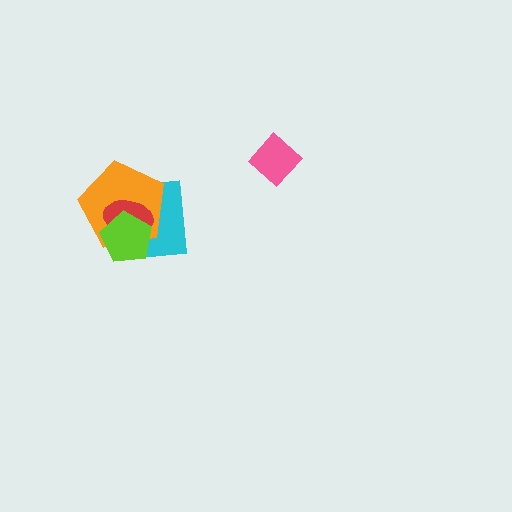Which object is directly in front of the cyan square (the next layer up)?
The orange pentagon is directly in front of the cyan square.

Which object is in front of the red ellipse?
The lime pentagon is in front of the red ellipse.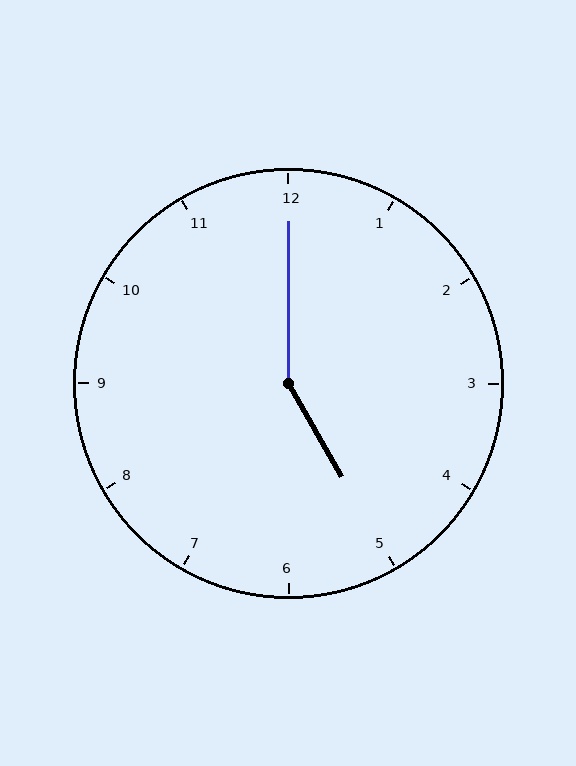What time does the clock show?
5:00.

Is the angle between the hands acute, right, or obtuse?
It is obtuse.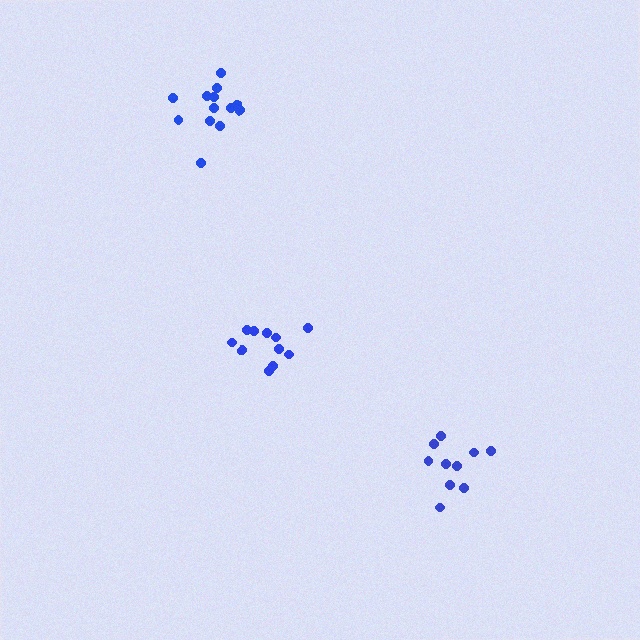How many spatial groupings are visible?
There are 3 spatial groupings.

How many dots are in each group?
Group 1: 10 dots, Group 2: 11 dots, Group 3: 13 dots (34 total).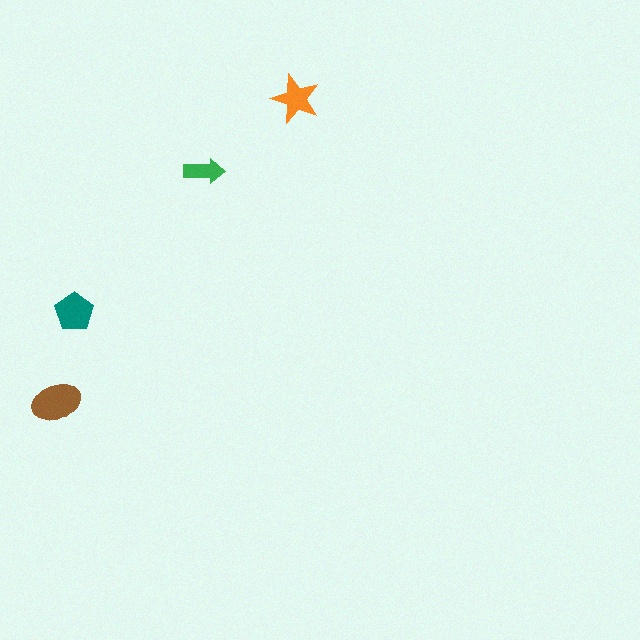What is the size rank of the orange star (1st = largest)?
3rd.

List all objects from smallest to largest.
The green arrow, the orange star, the teal pentagon, the brown ellipse.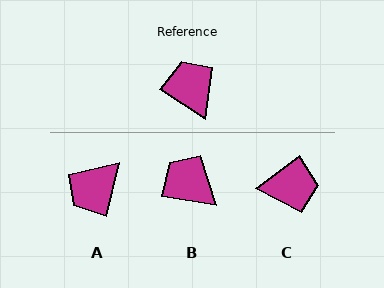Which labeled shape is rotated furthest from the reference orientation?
A, about 111 degrees away.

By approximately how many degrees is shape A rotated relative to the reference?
Approximately 111 degrees counter-clockwise.